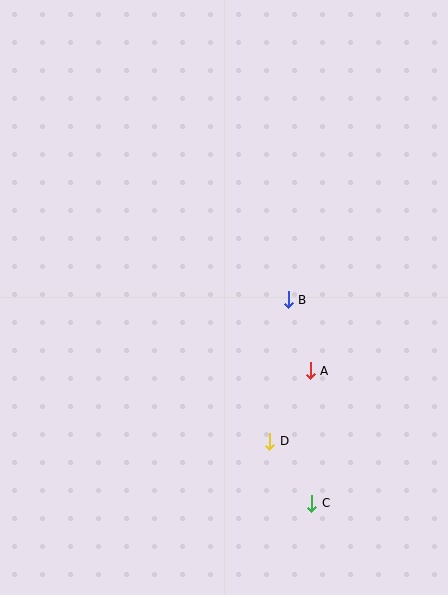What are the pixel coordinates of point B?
Point B is at (288, 300).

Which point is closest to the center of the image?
Point B at (288, 300) is closest to the center.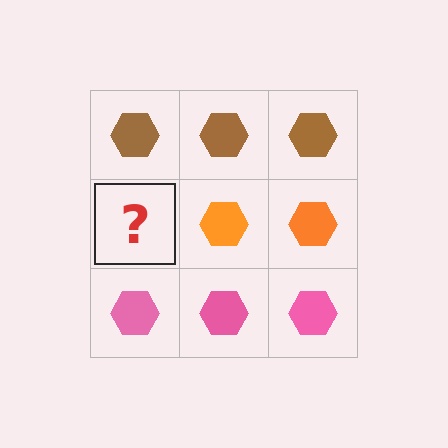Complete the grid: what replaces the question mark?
The question mark should be replaced with an orange hexagon.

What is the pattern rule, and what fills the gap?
The rule is that each row has a consistent color. The gap should be filled with an orange hexagon.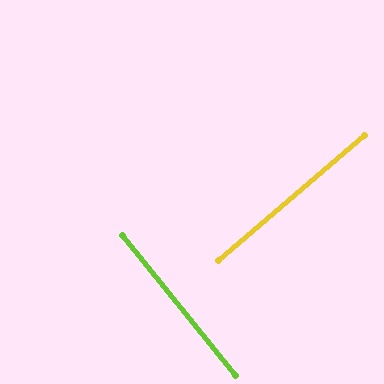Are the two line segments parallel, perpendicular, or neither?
Perpendicular — they meet at approximately 88°.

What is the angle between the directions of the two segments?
Approximately 88 degrees.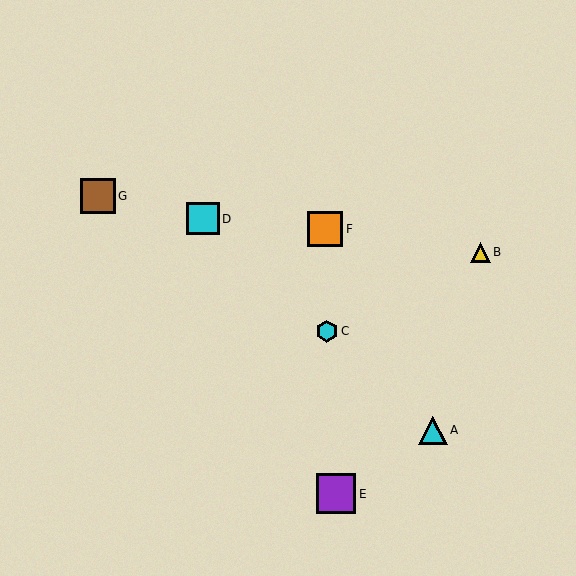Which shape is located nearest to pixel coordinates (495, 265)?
The yellow triangle (labeled B) at (480, 252) is nearest to that location.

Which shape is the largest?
The purple square (labeled E) is the largest.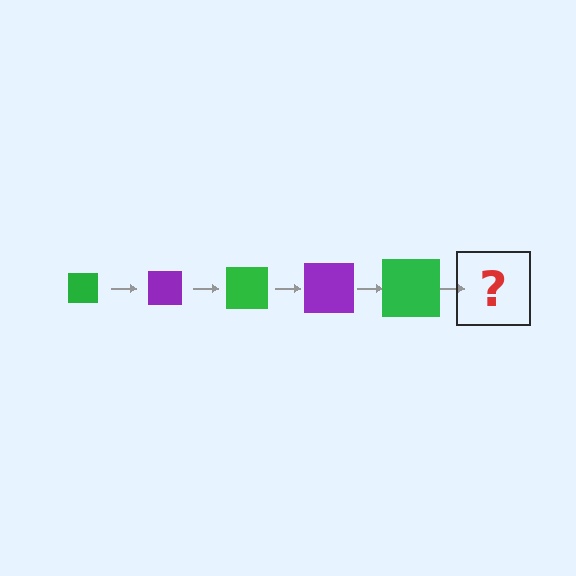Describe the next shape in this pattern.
It should be a purple square, larger than the previous one.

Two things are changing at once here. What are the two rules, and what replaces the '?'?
The two rules are that the square grows larger each step and the color cycles through green and purple. The '?' should be a purple square, larger than the previous one.